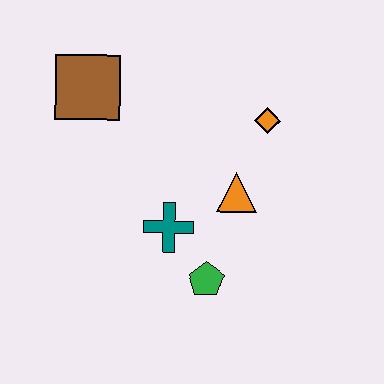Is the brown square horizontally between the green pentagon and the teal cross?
No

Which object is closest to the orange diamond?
The orange triangle is closest to the orange diamond.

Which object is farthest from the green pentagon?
The brown square is farthest from the green pentagon.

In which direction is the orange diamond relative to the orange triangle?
The orange diamond is above the orange triangle.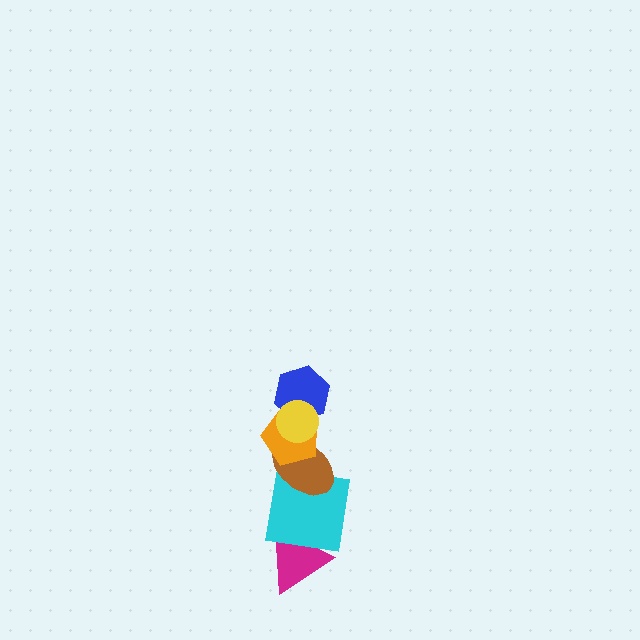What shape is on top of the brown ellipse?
The orange pentagon is on top of the brown ellipse.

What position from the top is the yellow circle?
The yellow circle is 1st from the top.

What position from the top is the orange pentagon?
The orange pentagon is 3rd from the top.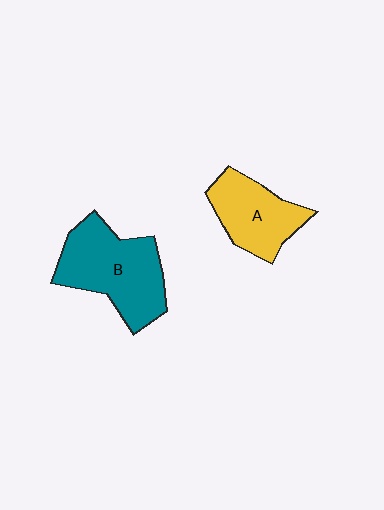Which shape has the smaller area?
Shape A (yellow).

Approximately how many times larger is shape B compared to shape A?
Approximately 1.4 times.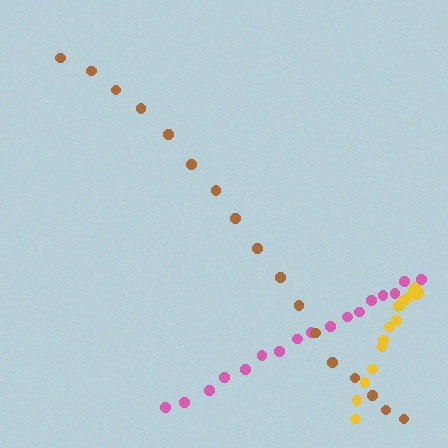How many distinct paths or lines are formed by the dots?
There are 3 distinct paths.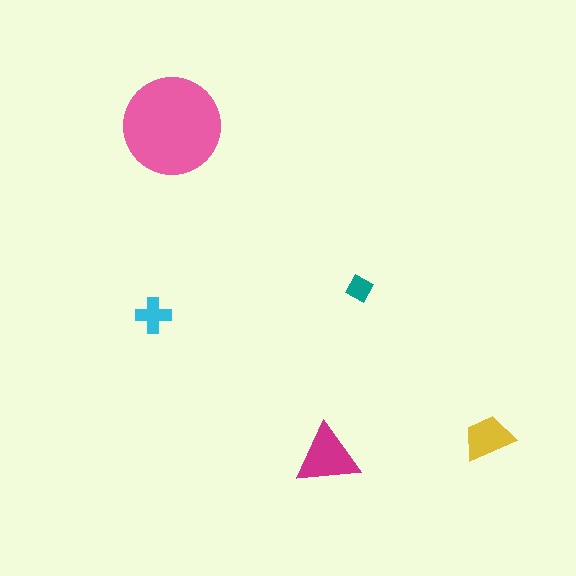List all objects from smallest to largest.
The teal diamond, the cyan cross, the yellow trapezoid, the magenta triangle, the pink circle.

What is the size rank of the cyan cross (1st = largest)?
4th.